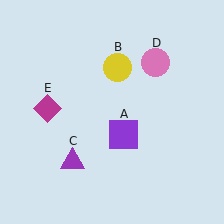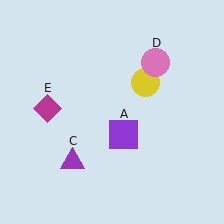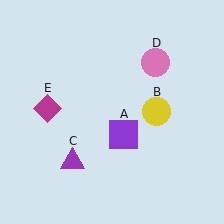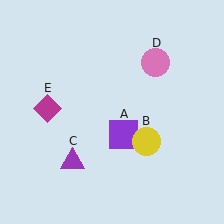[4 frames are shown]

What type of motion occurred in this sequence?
The yellow circle (object B) rotated clockwise around the center of the scene.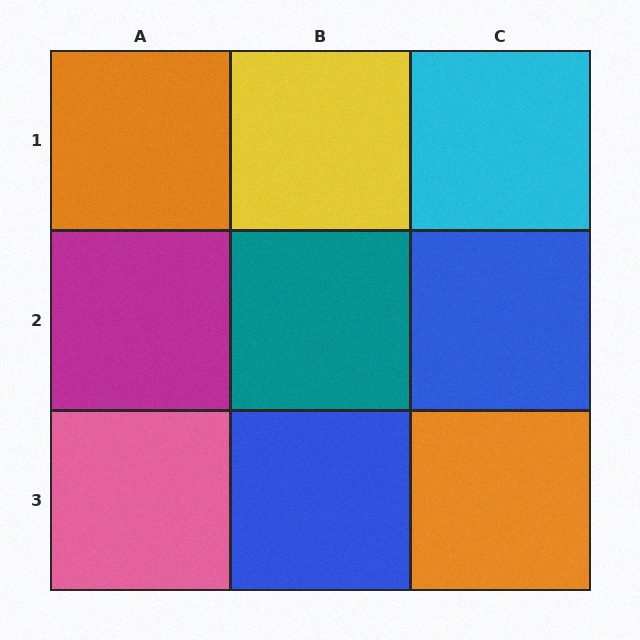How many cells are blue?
2 cells are blue.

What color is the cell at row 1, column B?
Yellow.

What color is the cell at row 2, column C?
Blue.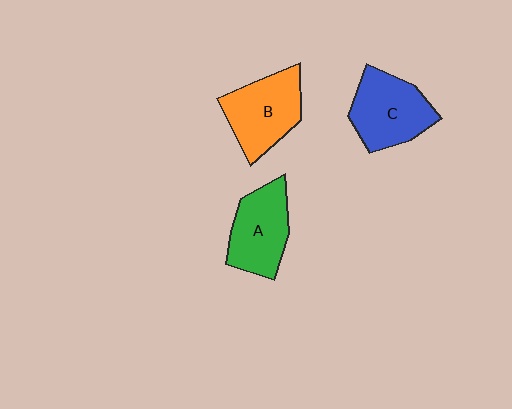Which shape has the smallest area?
Shape A (green).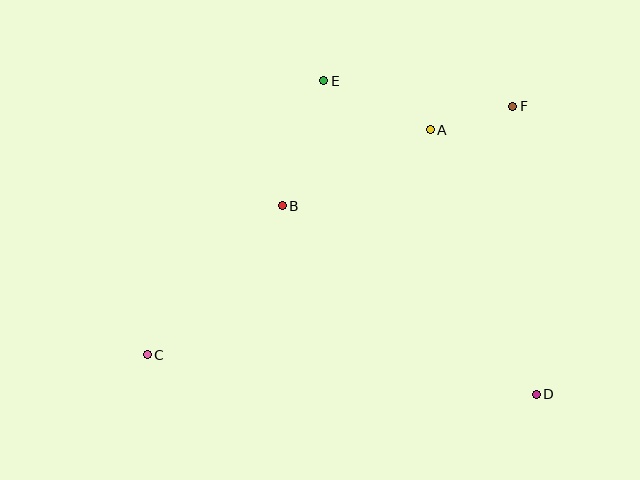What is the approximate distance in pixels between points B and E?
The distance between B and E is approximately 132 pixels.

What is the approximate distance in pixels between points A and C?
The distance between A and C is approximately 362 pixels.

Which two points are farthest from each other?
Points C and F are farthest from each other.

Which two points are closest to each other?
Points A and F are closest to each other.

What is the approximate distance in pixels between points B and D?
The distance between B and D is approximately 316 pixels.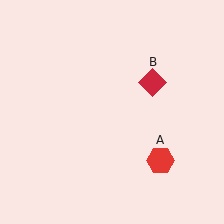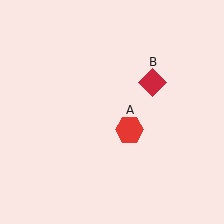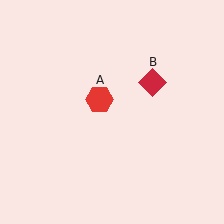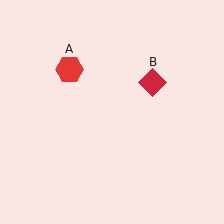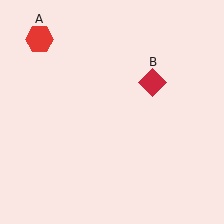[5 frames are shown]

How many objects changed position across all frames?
1 object changed position: red hexagon (object A).